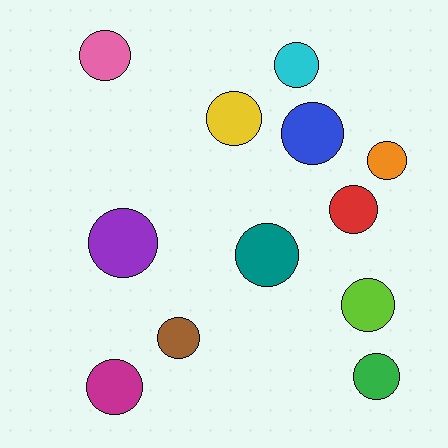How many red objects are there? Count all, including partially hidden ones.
There is 1 red object.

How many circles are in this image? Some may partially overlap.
There are 12 circles.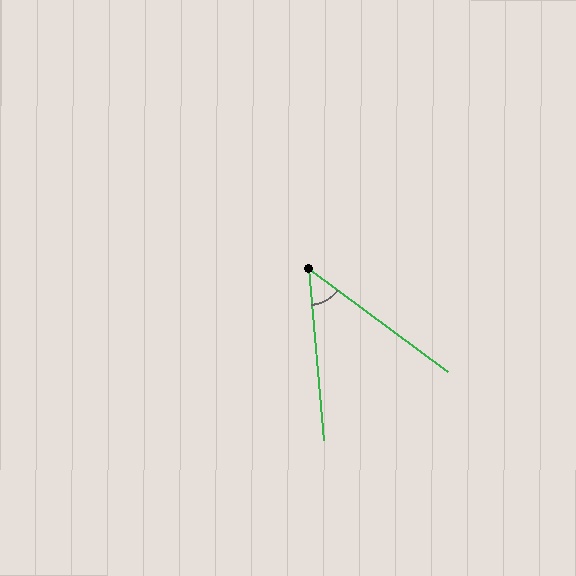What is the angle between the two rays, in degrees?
Approximately 49 degrees.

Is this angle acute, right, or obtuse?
It is acute.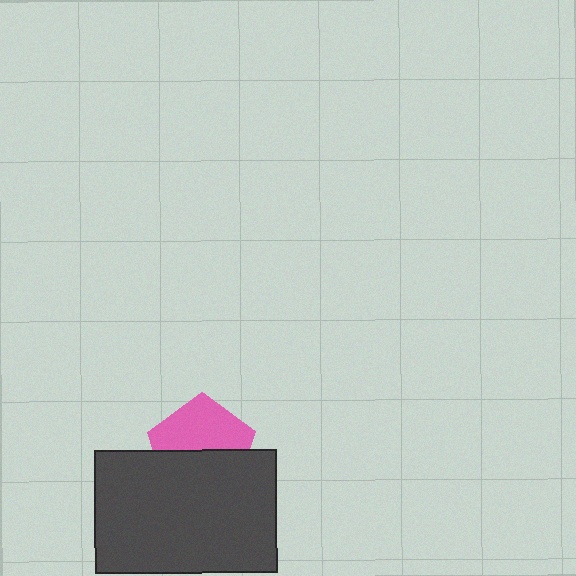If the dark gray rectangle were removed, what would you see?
You would see the complete pink pentagon.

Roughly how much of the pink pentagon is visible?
About half of it is visible (roughly 52%).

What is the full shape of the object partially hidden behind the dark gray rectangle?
The partially hidden object is a pink pentagon.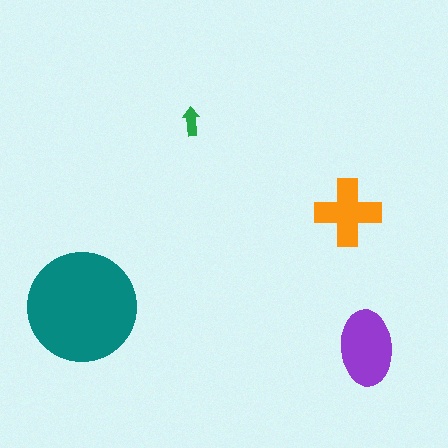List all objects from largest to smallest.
The teal circle, the purple ellipse, the orange cross, the green arrow.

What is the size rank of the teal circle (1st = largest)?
1st.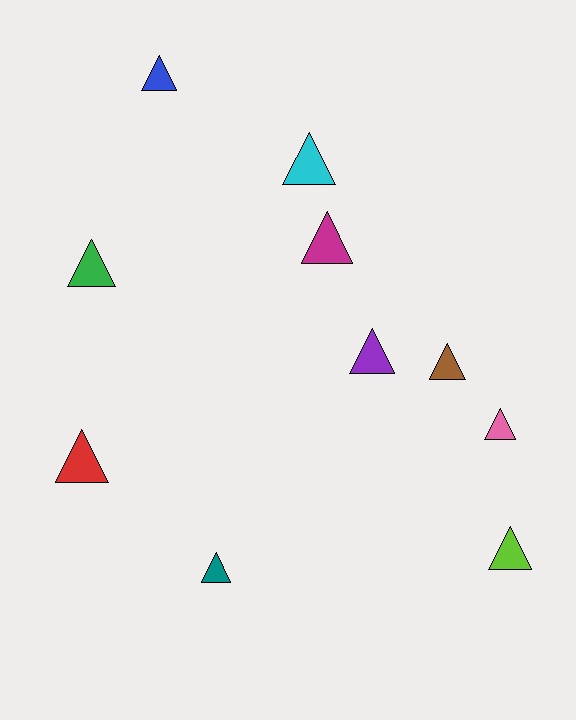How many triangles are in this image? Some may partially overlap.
There are 10 triangles.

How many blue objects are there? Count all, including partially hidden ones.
There is 1 blue object.